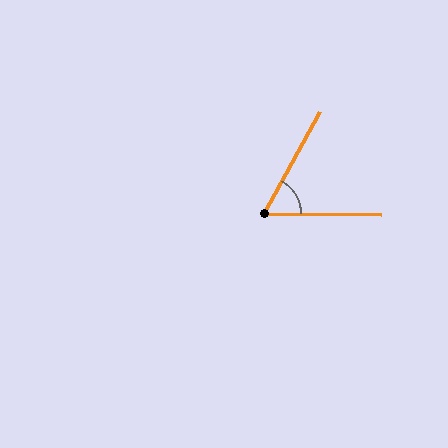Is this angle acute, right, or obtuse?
It is acute.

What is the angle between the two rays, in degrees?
Approximately 62 degrees.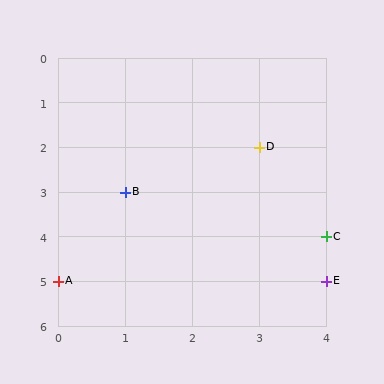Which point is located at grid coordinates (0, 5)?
Point A is at (0, 5).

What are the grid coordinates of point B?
Point B is at grid coordinates (1, 3).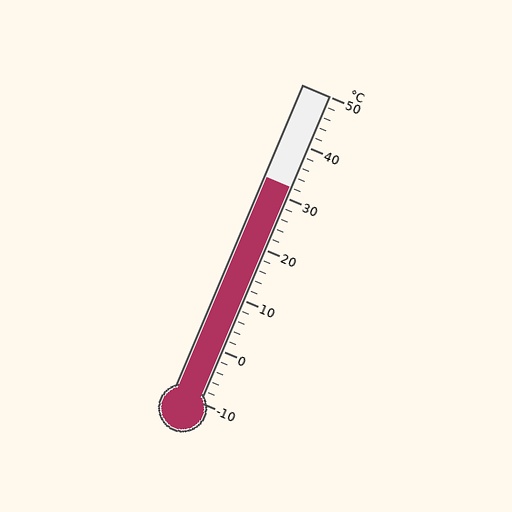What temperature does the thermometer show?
The thermometer shows approximately 32°C.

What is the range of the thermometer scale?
The thermometer scale ranges from -10°C to 50°C.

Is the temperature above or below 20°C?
The temperature is above 20°C.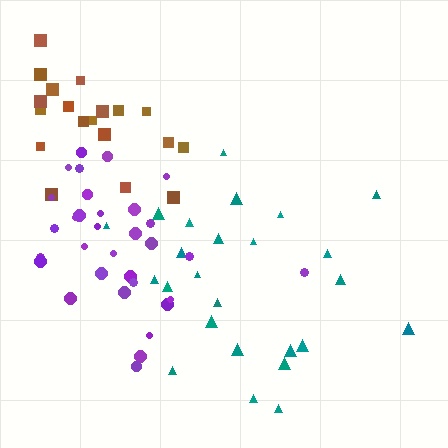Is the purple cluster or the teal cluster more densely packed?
Purple.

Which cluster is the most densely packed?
Brown.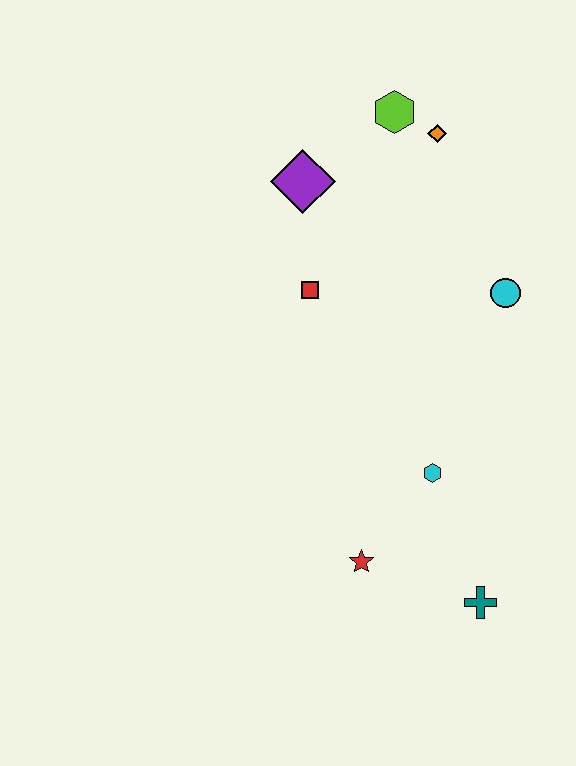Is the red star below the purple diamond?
Yes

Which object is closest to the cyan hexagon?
The red star is closest to the cyan hexagon.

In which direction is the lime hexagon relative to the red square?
The lime hexagon is above the red square.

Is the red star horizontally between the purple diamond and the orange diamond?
Yes